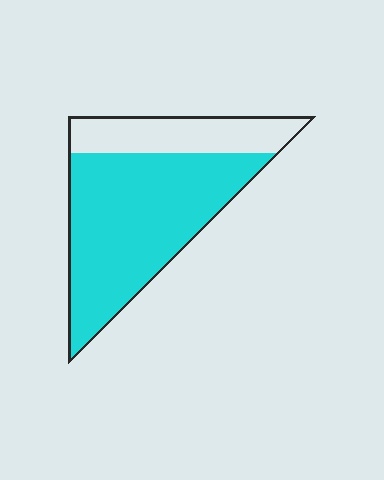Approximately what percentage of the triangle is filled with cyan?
Approximately 70%.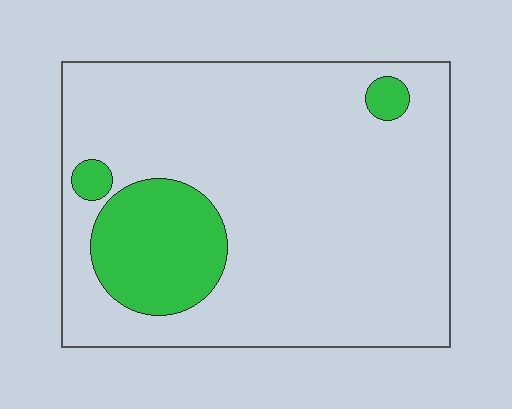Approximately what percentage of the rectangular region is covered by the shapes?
Approximately 15%.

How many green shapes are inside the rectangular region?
3.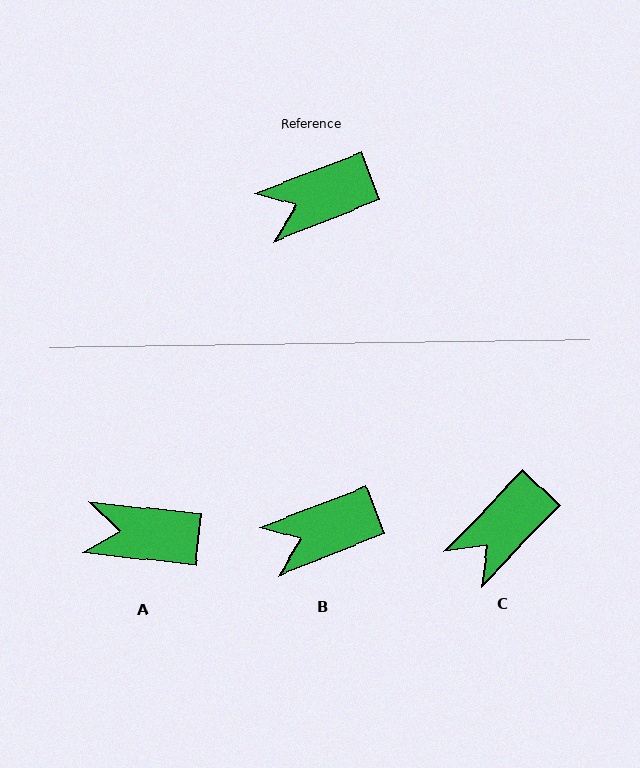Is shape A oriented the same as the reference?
No, it is off by about 27 degrees.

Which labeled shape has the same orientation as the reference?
B.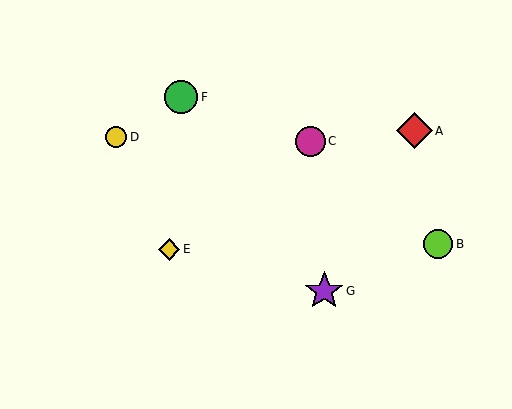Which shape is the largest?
The purple star (labeled G) is the largest.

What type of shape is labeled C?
Shape C is a magenta circle.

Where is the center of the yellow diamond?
The center of the yellow diamond is at (169, 249).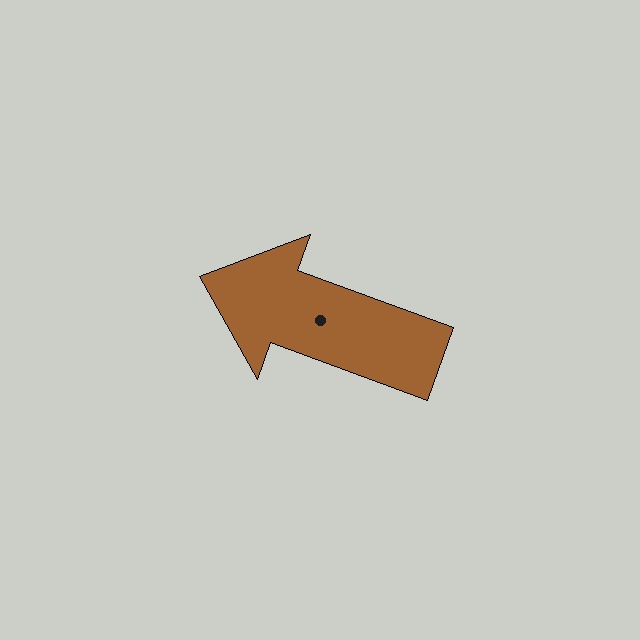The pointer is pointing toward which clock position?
Roughly 10 o'clock.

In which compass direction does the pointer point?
West.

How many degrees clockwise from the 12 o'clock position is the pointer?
Approximately 290 degrees.